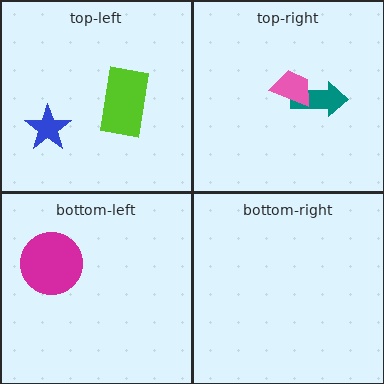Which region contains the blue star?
The top-left region.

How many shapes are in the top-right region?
2.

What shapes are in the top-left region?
The blue star, the lime rectangle.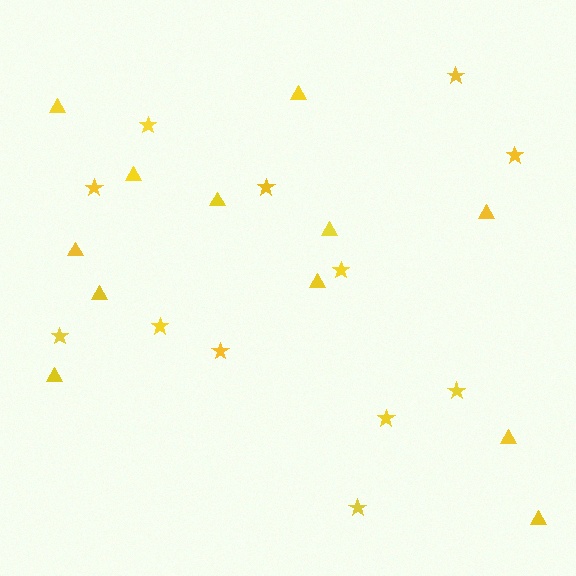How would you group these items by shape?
There are 2 groups: one group of triangles (12) and one group of stars (12).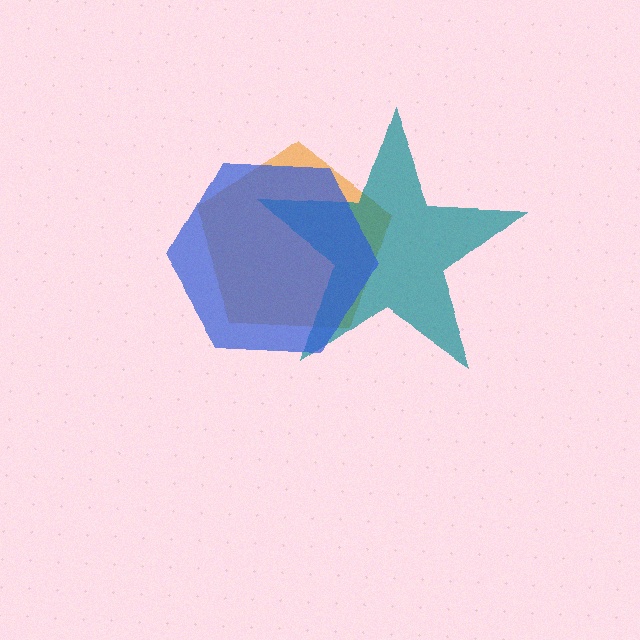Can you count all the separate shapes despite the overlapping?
Yes, there are 3 separate shapes.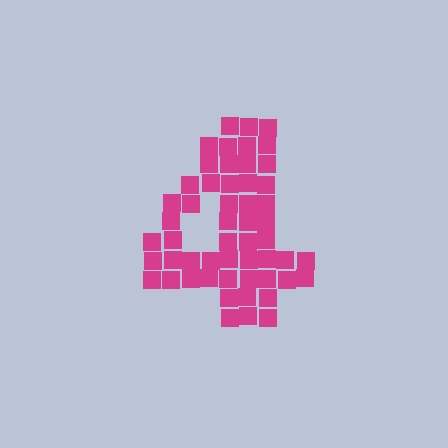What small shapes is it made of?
It is made of small squares.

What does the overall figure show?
The overall figure shows the digit 4.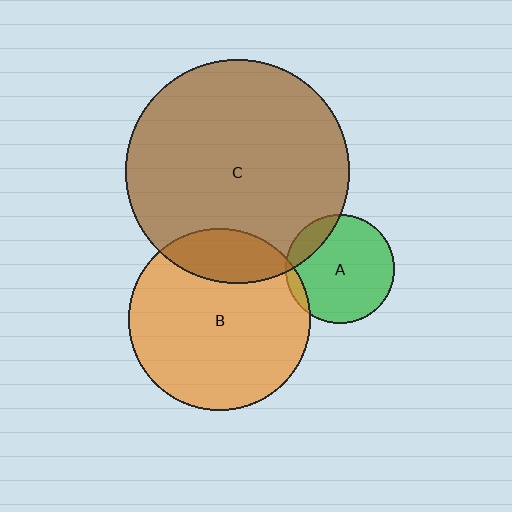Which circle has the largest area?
Circle C (brown).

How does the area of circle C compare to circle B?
Approximately 1.5 times.